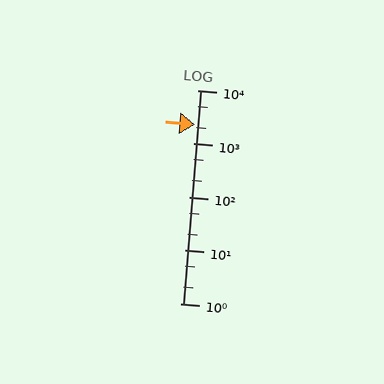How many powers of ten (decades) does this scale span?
The scale spans 4 decades, from 1 to 10000.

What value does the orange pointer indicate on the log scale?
The pointer indicates approximately 2300.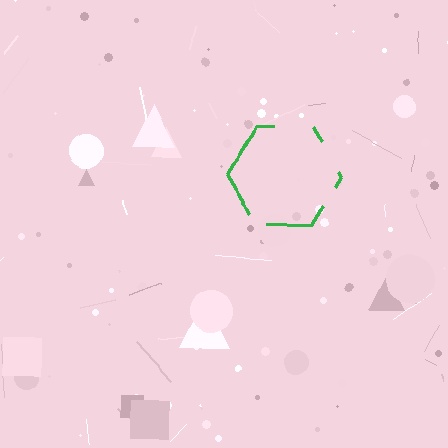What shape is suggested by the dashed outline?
The dashed outline suggests a hexagon.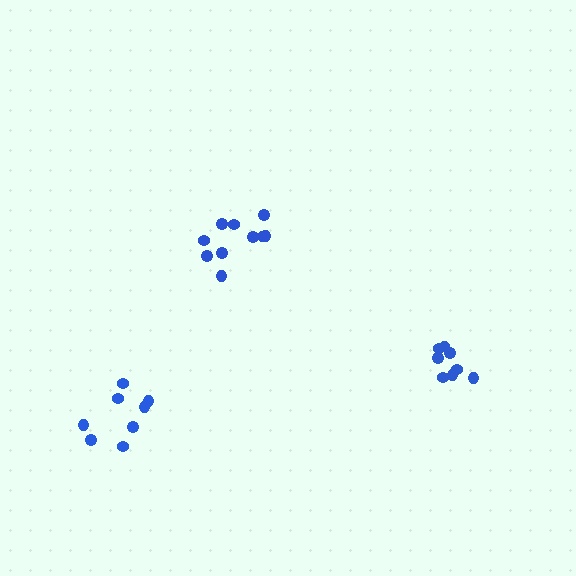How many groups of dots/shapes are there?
There are 3 groups.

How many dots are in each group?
Group 1: 10 dots, Group 2: 8 dots, Group 3: 8 dots (26 total).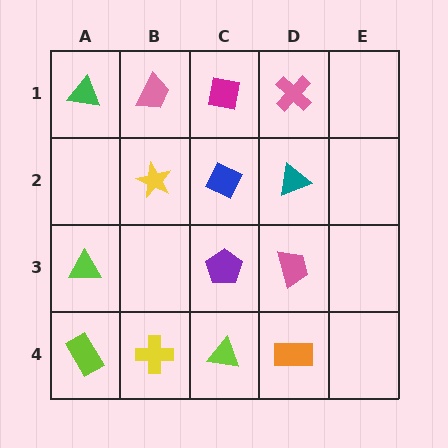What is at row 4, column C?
A lime triangle.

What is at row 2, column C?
A blue diamond.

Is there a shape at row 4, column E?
No, that cell is empty.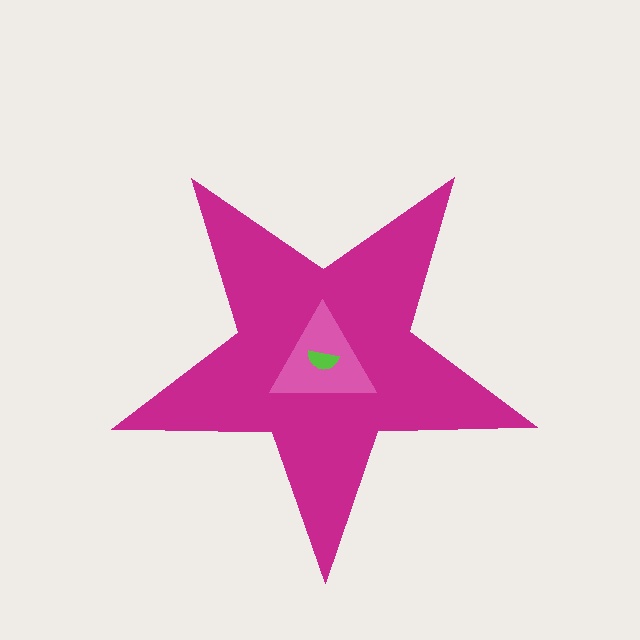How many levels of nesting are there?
3.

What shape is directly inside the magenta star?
The pink triangle.